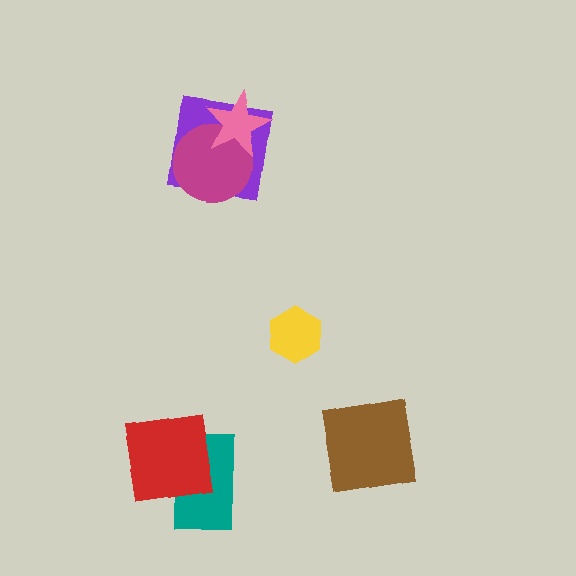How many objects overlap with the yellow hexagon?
0 objects overlap with the yellow hexagon.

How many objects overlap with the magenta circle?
2 objects overlap with the magenta circle.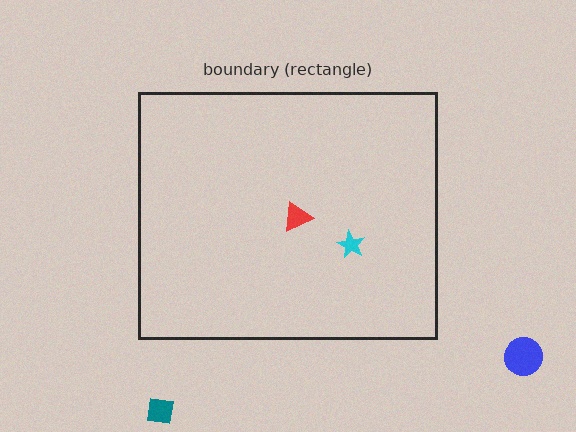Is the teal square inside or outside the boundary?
Outside.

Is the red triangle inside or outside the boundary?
Inside.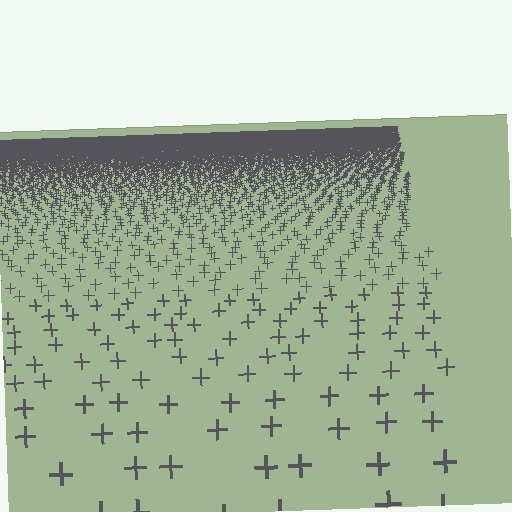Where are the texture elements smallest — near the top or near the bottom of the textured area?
Near the top.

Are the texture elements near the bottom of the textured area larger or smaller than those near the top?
Larger. Near the bottom, elements are closer to the viewer and appear at a bigger on-screen size.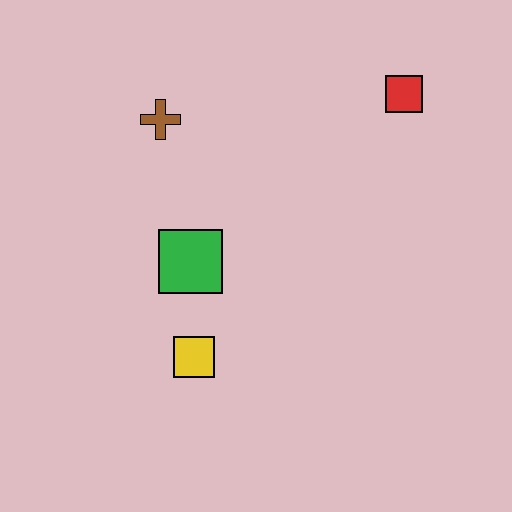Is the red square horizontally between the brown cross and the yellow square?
No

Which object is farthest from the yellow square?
The red square is farthest from the yellow square.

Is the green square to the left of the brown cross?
No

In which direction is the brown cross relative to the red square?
The brown cross is to the left of the red square.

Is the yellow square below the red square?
Yes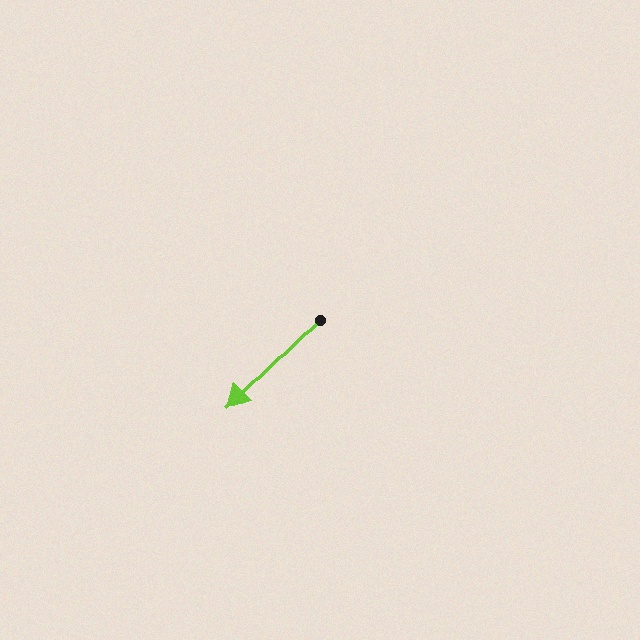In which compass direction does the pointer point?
Southwest.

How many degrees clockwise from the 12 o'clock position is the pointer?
Approximately 225 degrees.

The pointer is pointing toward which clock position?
Roughly 7 o'clock.